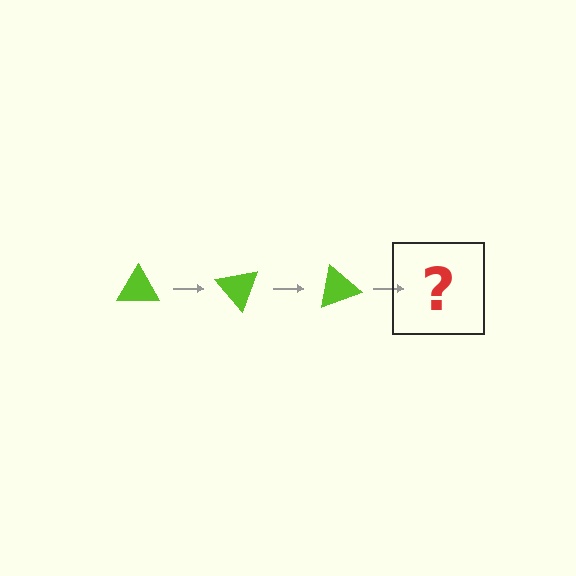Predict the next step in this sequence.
The next step is a lime triangle rotated 150 degrees.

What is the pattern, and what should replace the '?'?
The pattern is that the triangle rotates 50 degrees each step. The '?' should be a lime triangle rotated 150 degrees.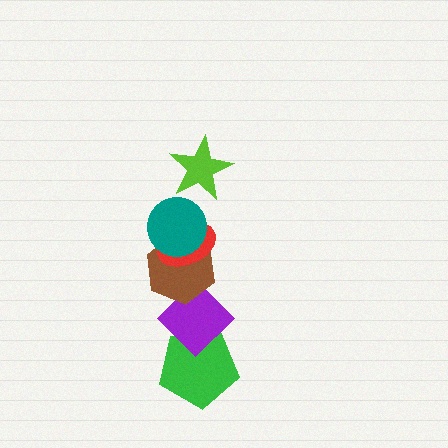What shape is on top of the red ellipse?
The teal circle is on top of the red ellipse.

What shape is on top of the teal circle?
The lime star is on top of the teal circle.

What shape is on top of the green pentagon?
The purple diamond is on top of the green pentagon.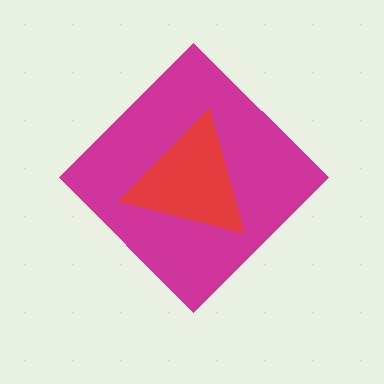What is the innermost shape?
The red triangle.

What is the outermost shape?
The magenta diamond.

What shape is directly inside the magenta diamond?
The red triangle.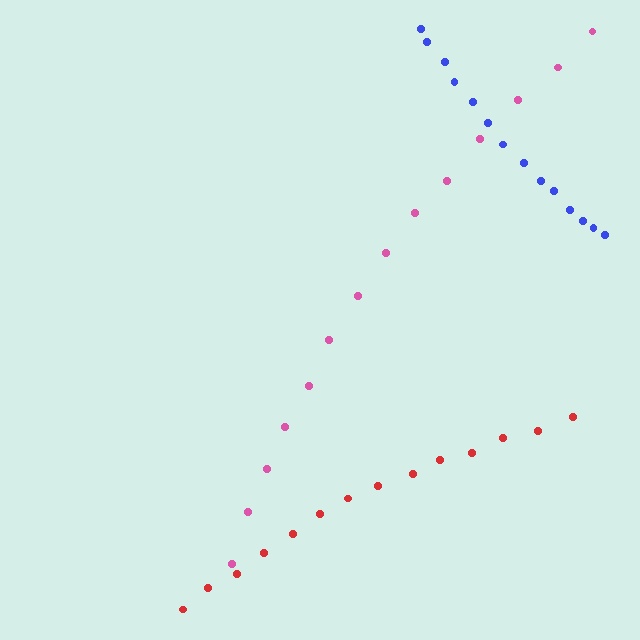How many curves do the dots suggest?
There are 3 distinct paths.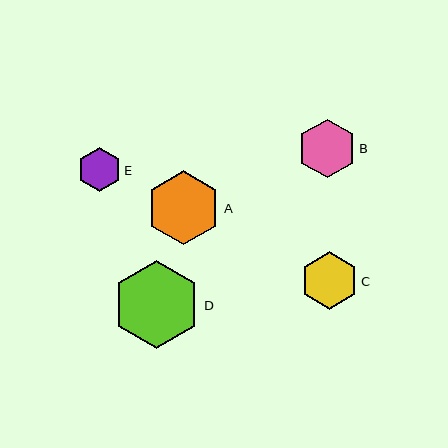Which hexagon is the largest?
Hexagon D is the largest with a size of approximately 88 pixels.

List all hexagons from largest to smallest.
From largest to smallest: D, A, B, C, E.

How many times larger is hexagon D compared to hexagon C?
Hexagon D is approximately 1.5 times the size of hexagon C.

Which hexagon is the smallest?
Hexagon E is the smallest with a size of approximately 44 pixels.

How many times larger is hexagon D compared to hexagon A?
Hexagon D is approximately 1.2 times the size of hexagon A.